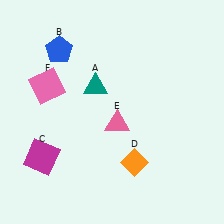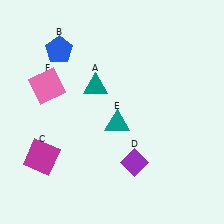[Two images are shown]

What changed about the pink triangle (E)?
In Image 1, E is pink. In Image 2, it changed to teal.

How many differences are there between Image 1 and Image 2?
There are 2 differences between the two images.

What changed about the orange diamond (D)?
In Image 1, D is orange. In Image 2, it changed to purple.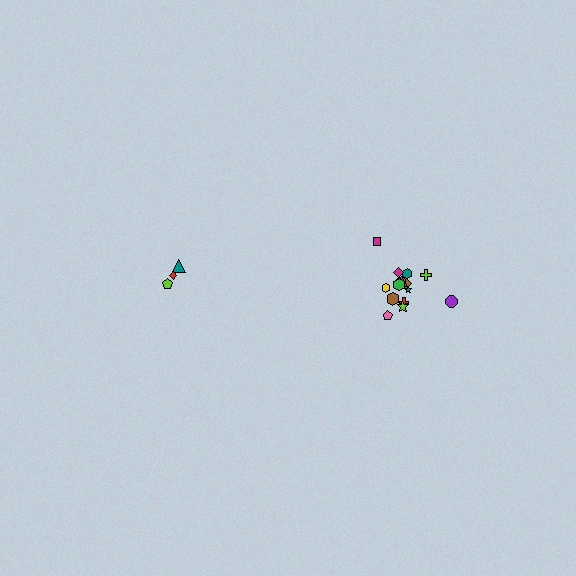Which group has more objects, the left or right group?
The right group.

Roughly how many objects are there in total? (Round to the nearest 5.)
Roughly 20 objects in total.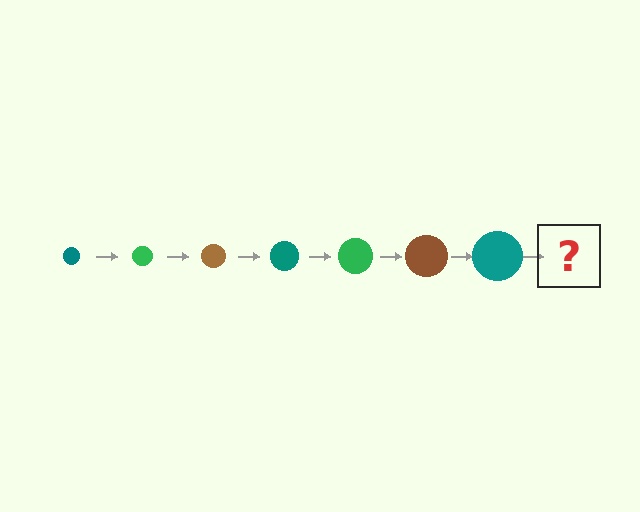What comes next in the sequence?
The next element should be a green circle, larger than the previous one.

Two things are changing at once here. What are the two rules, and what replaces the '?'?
The two rules are that the circle grows larger each step and the color cycles through teal, green, and brown. The '?' should be a green circle, larger than the previous one.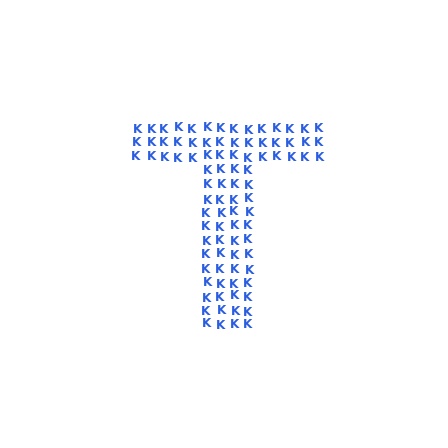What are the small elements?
The small elements are letter K's.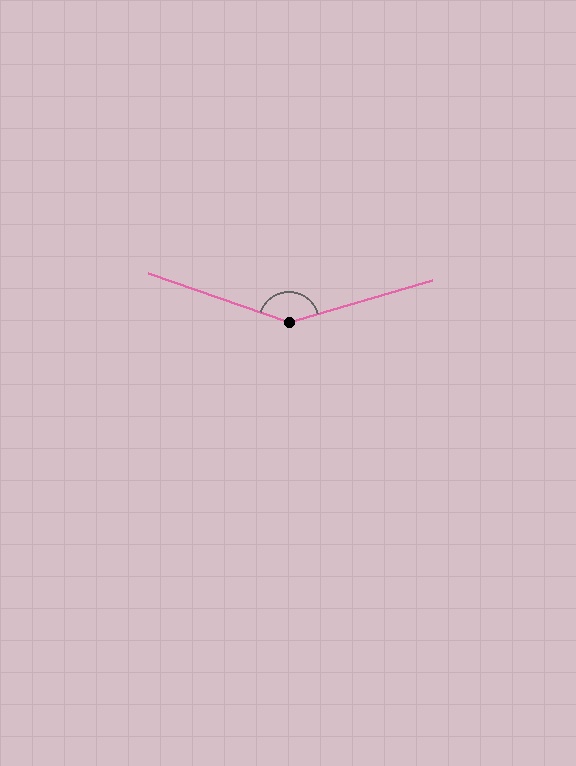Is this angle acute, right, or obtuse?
It is obtuse.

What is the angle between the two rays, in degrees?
Approximately 145 degrees.